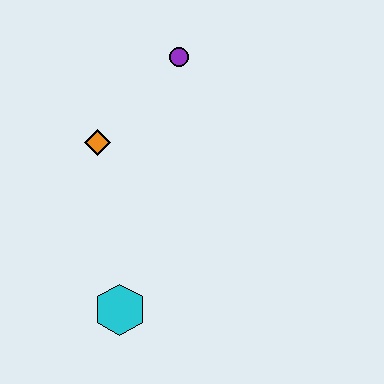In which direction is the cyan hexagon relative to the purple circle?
The cyan hexagon is below the purple circle.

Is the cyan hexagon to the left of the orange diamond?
No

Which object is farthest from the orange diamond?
The cyan hexagon is farthest from the orange diamond.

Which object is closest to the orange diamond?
The purple circle is closest to the orange diamond.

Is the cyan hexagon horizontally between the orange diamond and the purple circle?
Yes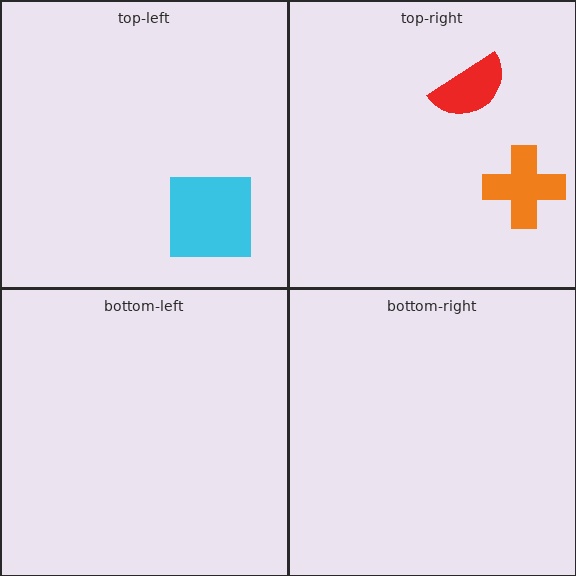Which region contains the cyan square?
The top-left region.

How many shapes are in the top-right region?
2.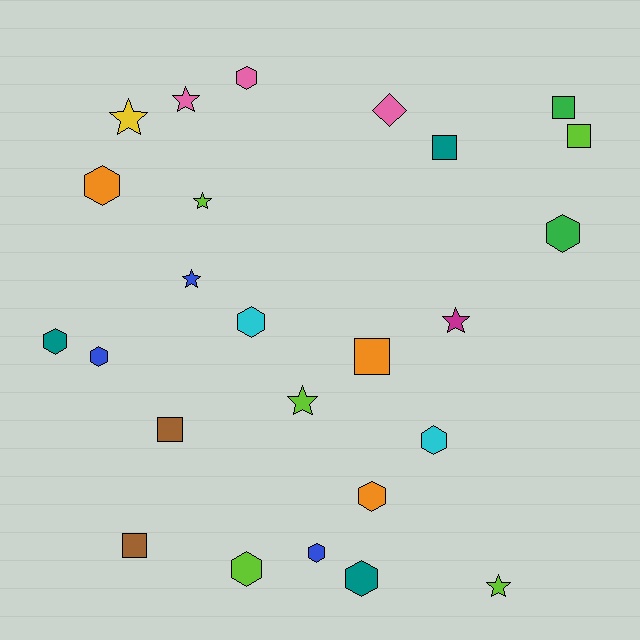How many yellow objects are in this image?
There is 1 yellow object.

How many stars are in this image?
There are 7 stars.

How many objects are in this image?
There are 25 objects.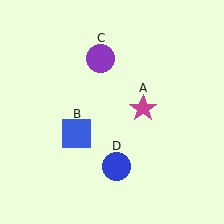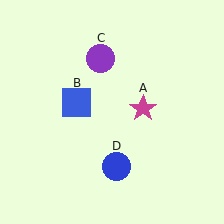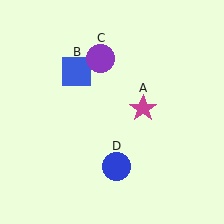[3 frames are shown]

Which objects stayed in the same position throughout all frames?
Magenta star (object A) and purple circle (object C) and blue circle (object D) remained stationary.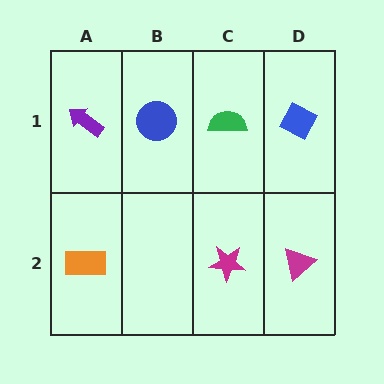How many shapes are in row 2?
3 shapes.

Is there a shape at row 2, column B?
No, that cell is empty.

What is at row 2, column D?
A magenta triangle.